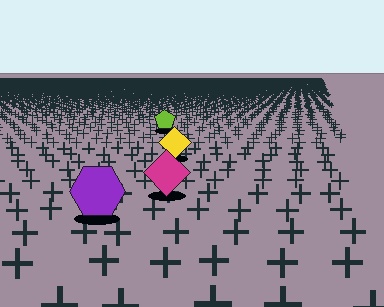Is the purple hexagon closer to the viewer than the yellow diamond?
Yes. The purple hexagon is closer — you can tell from the texture gradient: the ground texture is coarser near it.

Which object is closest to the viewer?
The purple hexagon is closest. The texture marks near it are larger and more spread out.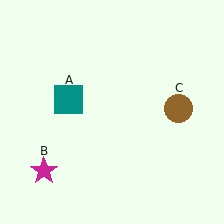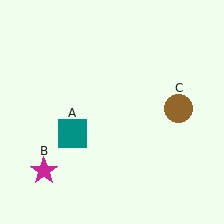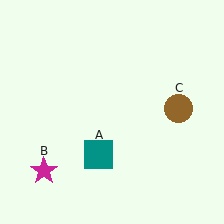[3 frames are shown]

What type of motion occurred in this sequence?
The teal square (object A) rotated counterclockwise around the center of the scene.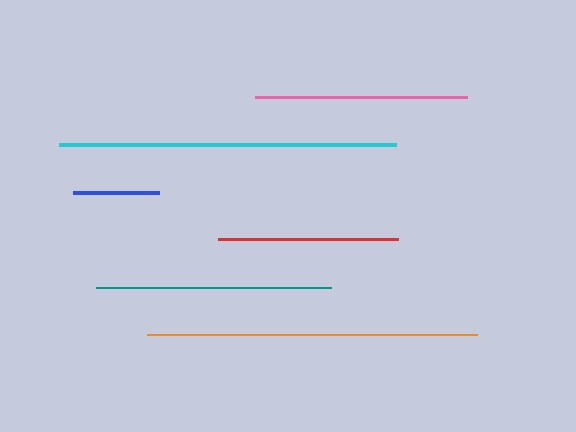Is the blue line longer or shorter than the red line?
The red line is longer than the blue line.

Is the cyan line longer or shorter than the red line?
The cyan line is longer than the red line.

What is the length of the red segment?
The red segment is approximately 180 pixels long.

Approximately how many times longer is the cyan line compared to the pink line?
The cyan line is approximately 1.6 times the length of the pink line.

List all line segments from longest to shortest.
From longest to shortest: cyan, orange, teal, pink, red, blue.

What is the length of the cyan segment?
The cyan segment is approximately 337 pixels long.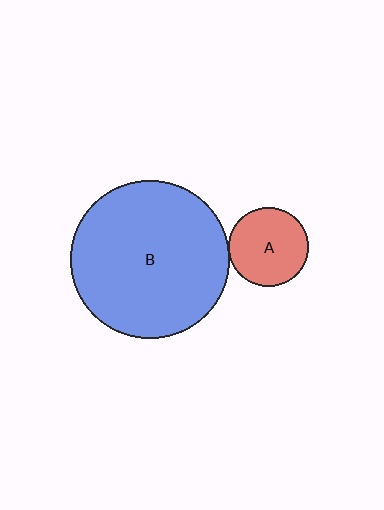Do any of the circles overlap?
No, none of the circles overlap.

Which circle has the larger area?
Circle B (blue).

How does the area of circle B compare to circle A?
Approximately 4.0 times.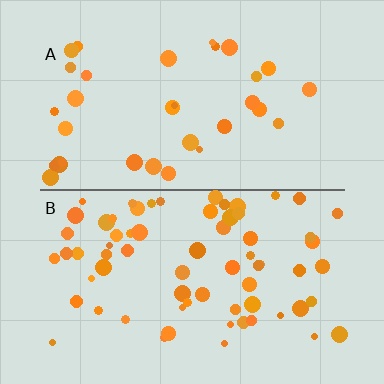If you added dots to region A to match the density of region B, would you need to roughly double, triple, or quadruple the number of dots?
Approximately double.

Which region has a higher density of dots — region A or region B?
B (the bottom).